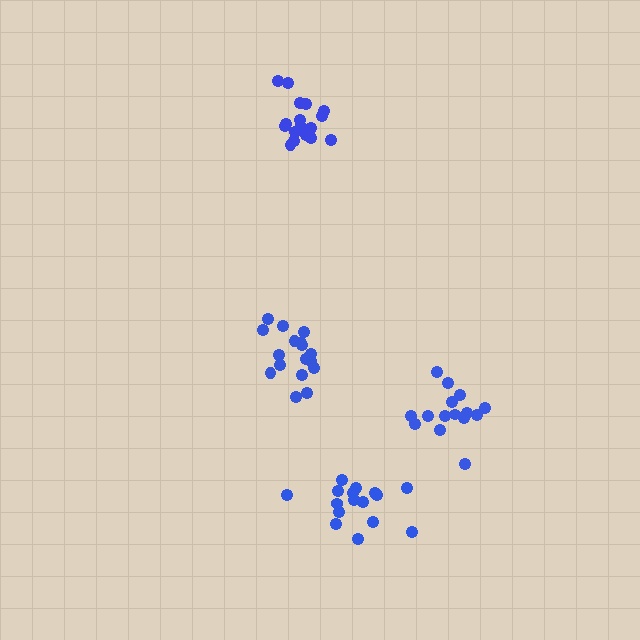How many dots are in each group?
Group 1: 17 dots, Group 2: 16 dots, Group 3: 15 dots, Group 4: 18 dots (66 total).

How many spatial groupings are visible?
There are 4 spatial groupings.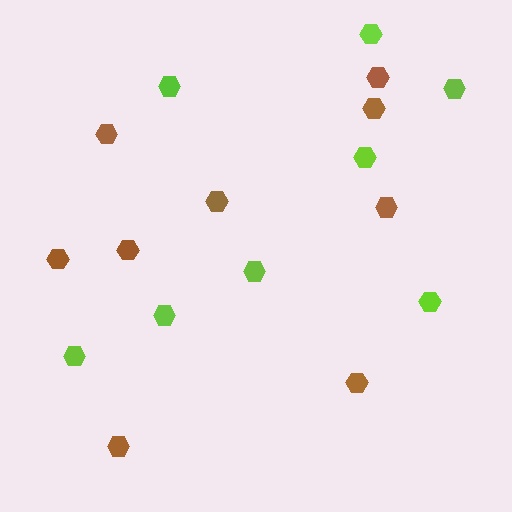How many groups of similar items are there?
There are 2 groups: one group of lime hexagons (8) and one group of brown hexagons (9).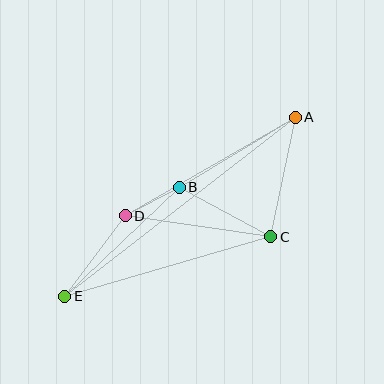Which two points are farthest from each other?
Points A and E are farthest from each other.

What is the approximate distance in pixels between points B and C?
The distance between B and C is approximately 104 pixels.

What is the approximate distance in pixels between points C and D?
The distance between C and D is approximately 147 pixels.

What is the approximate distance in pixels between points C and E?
The distance between C and E is approximately 214 pixels.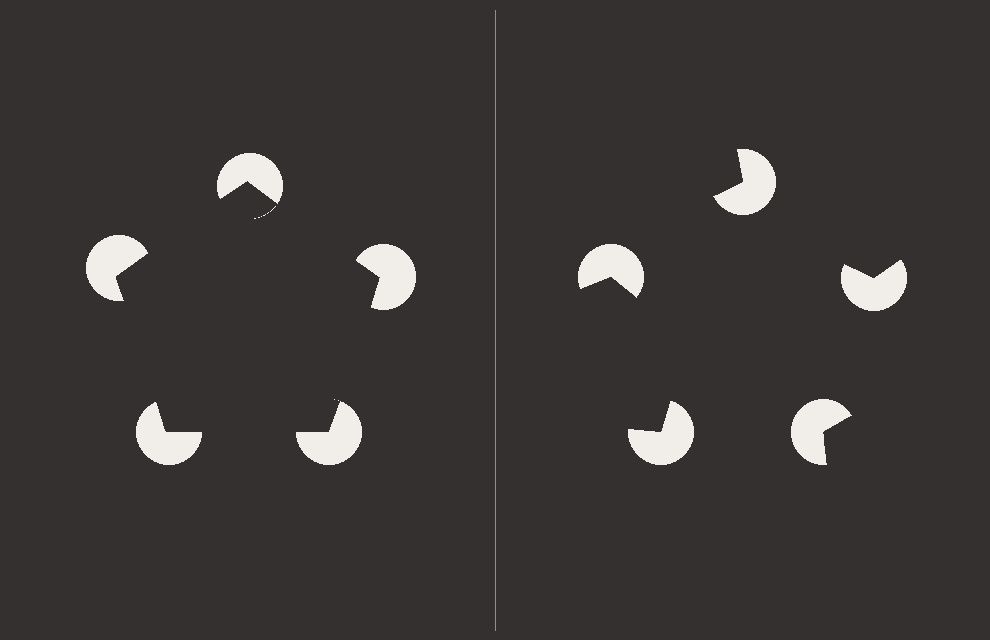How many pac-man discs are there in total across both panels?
10 — 5 on each side.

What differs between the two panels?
The pac-man discs are positioned identically on both sides; only the wedge orientations differ. On the left they align to a pentagon; on the right they are misaligned.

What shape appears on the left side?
An illusory pentagon.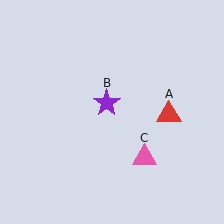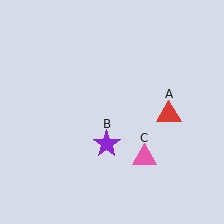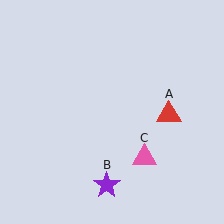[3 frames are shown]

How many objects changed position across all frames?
1 object changed position: purple star (object B).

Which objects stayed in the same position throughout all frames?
Red triangle (object A) and pink triangle (object C) remained stationary.